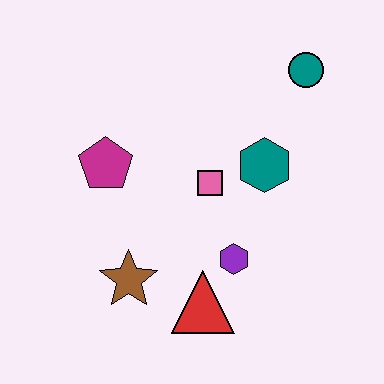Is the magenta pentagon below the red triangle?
No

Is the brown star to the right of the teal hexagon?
No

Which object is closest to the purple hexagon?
The red triangle is closest to the purple hexagon.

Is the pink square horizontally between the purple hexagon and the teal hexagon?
No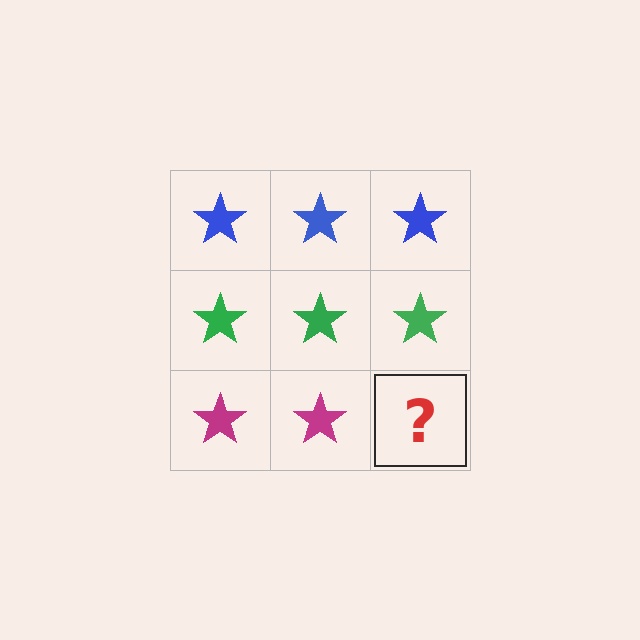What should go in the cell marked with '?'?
The missing cell should contain a magenta star.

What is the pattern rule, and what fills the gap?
The rule is that each row has a consistent color. The gap should be filled with a magenta star.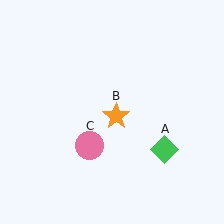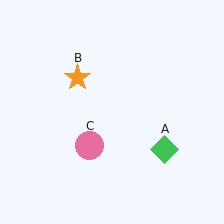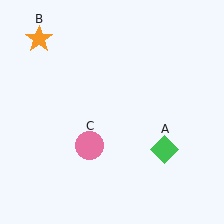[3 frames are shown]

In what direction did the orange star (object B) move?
The orange star (object B) moved up and to the left.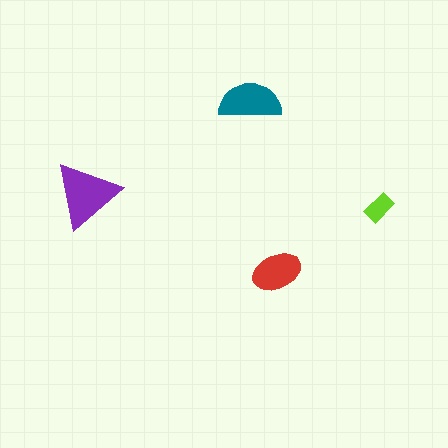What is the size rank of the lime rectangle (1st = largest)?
4th.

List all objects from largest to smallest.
The purple triangle, the teal semicircle, the red ellipse, the lime rectangle.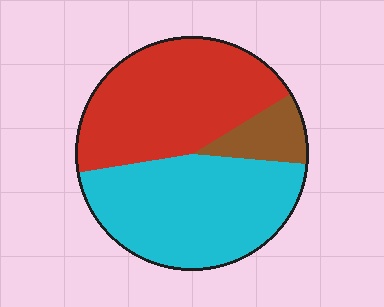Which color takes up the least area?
Brown, at roughly 10%.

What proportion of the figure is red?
Red covers about 45% of the figure.